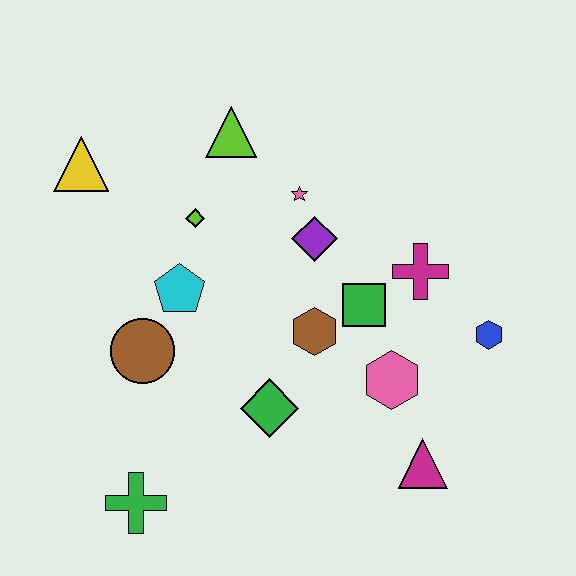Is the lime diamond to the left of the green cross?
No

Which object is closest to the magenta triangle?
The pink hexagon is closest to the magenta triangle.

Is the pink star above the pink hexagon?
Yes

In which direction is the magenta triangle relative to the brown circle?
The magenta triangle is to the right of the brown circle.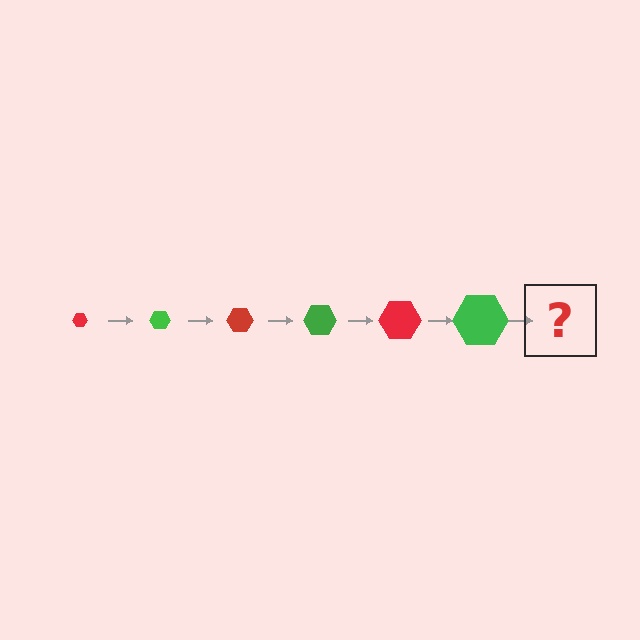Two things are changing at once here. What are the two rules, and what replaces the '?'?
The two rules are that the hexagon grows larger each step and the color cycles through red and green. The '?' should be a red hexagon, larger than the previous one.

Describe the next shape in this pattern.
It should be a red hexagon, larger than the previous one.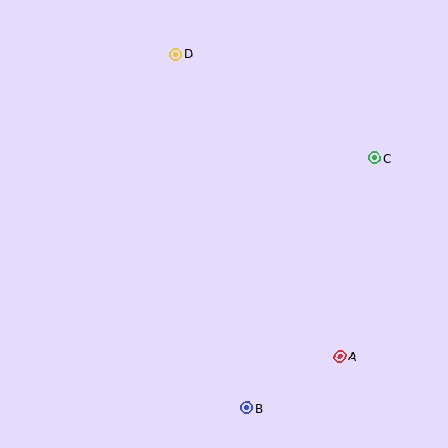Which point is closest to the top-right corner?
Point C is closest to the top-right corner.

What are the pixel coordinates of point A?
Point A is at (340, 356).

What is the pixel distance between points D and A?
The distance between D and A is 344 pixels.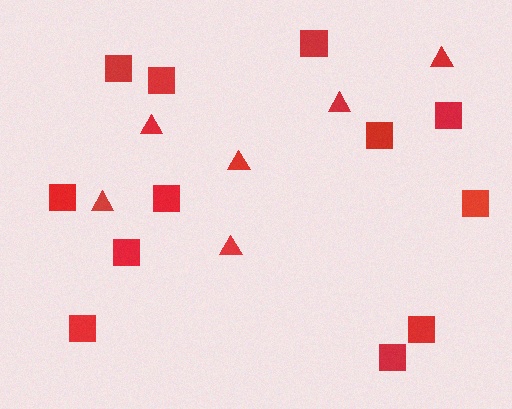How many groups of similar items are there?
There are 2 groups: one group of triangles (6) and one group of squares (12).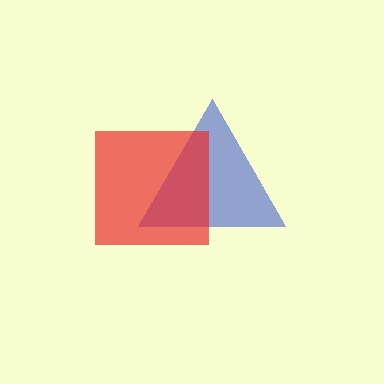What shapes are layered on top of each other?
The layered shapes are: a blue triangle, a red square.